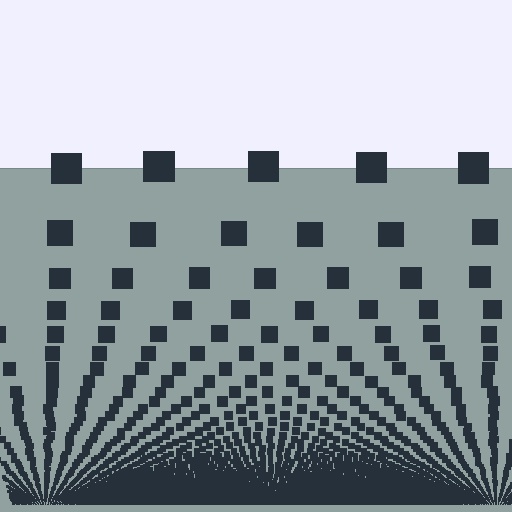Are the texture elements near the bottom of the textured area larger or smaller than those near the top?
Smaller. The gradient is inverted — elements near the bottom are smaller and denser.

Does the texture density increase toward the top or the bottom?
Density increases toward the bottom.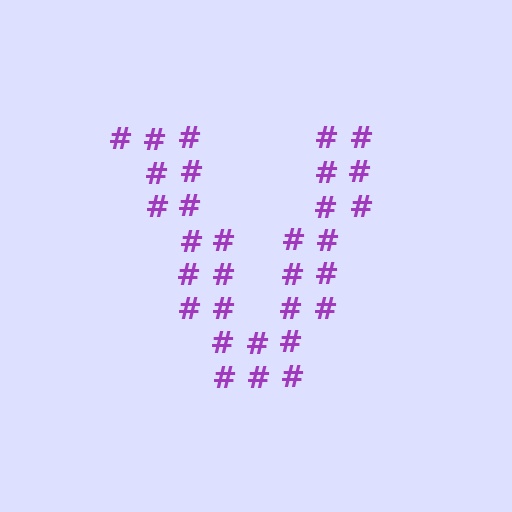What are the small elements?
The small elements are hash symbols.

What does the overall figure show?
The overall figure shows the letter V.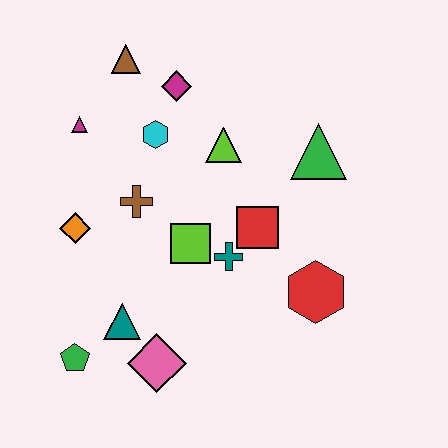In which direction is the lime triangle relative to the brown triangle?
The lime triangle is to the right of the brown triangle.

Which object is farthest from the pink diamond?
The brown triangle is farthest from the pink diamond.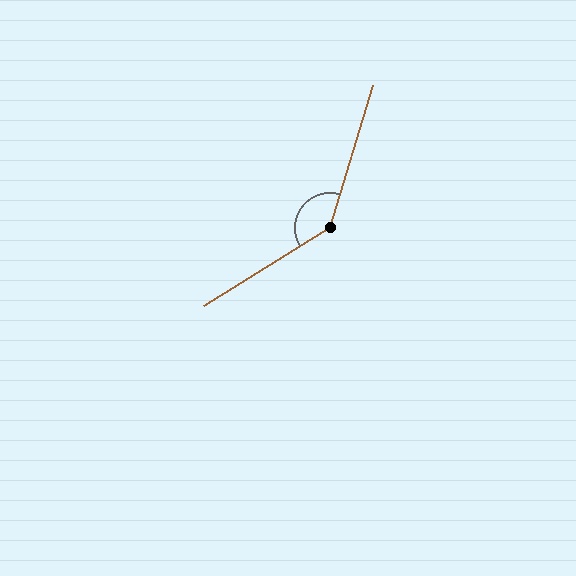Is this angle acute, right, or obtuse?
It is obtuse.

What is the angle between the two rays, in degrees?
Approximately 139 degrees.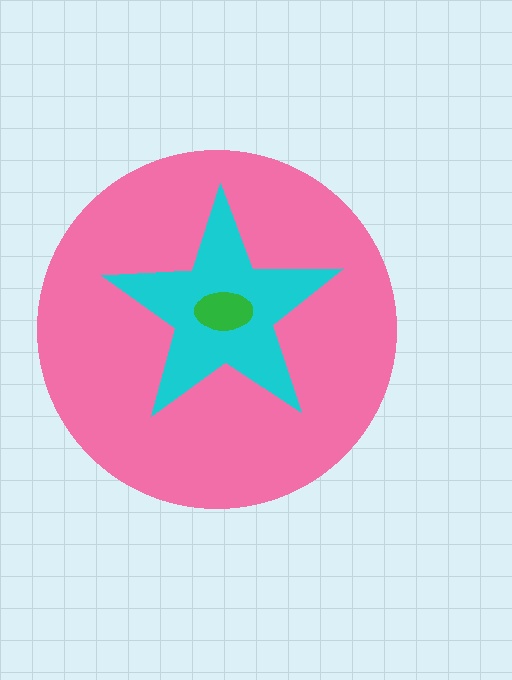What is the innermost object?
The green ellipse.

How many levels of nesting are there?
3.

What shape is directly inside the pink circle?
The cyan star.